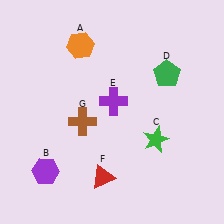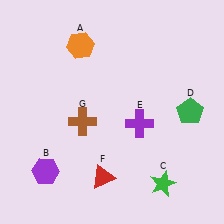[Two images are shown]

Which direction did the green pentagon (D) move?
The green pentagon (D) moved down.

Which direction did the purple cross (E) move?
The purple cross (E) moved right.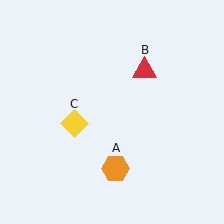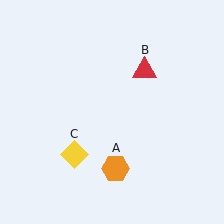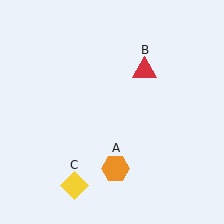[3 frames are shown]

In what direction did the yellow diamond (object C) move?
The yellow diamond (object C) moved down.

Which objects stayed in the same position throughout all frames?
Orange hexagon (object A) and red triangle (object B) remained stationary.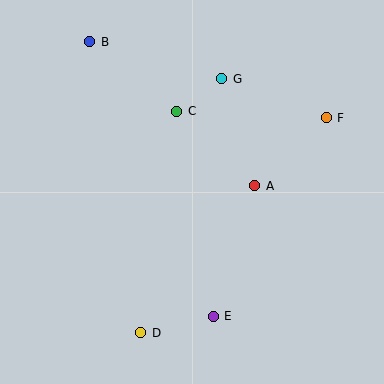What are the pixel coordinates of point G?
Point G is at (222, 79).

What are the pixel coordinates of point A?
Point A is at (255, 186).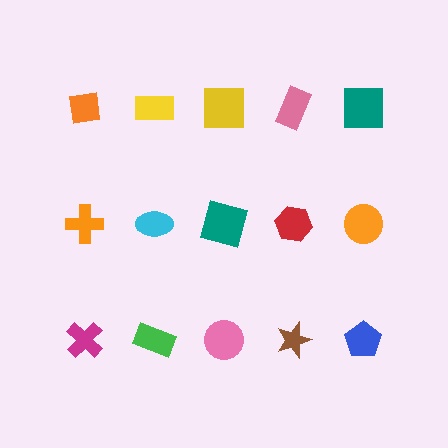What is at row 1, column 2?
A yellow rectangle.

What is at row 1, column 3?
A yellow square.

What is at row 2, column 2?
A cyan ellipse.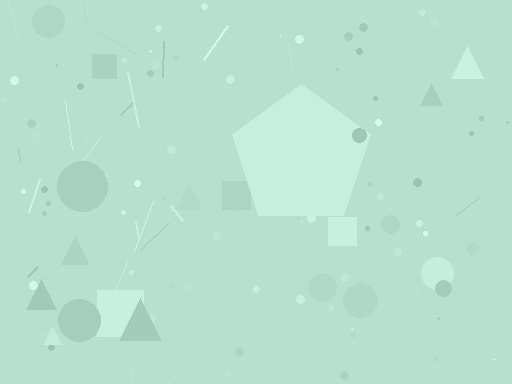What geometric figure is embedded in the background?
A pentagon is embedded in the background.